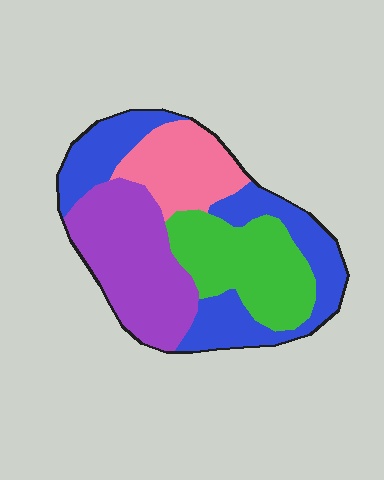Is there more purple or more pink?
Purple.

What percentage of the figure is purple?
Purple covers 28% of the figure.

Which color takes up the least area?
Pink, at roughly 15%.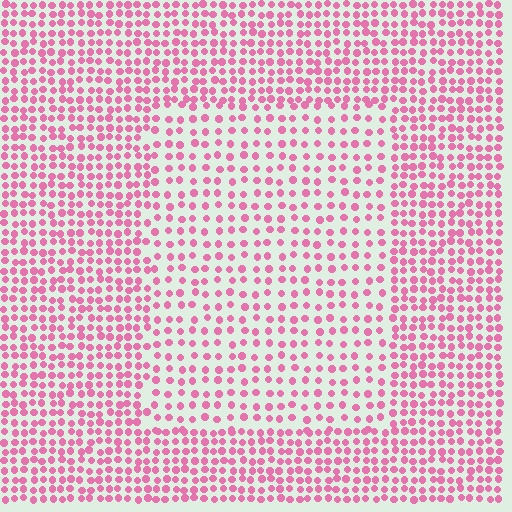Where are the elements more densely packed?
The elements are more densely packed outside the rectangle boundary.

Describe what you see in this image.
The image contains small pink elements arranged at two different densities. A rectangle-shaped region is visible where the elements are less densely packed than the surrounding area.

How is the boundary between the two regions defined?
The boundary is defined by a change in element density (approximately 1.7x ratio). All elements are the same color, size, and shape.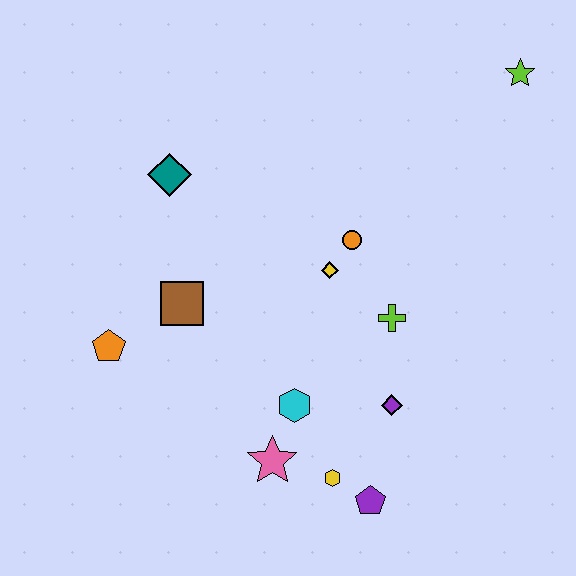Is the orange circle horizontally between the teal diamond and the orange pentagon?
No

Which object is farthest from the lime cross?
The orange pentagon is farthest from the lime cross.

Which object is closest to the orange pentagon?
The brown square is closest to the orange pentagon.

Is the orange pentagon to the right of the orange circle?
No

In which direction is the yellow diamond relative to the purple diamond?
The yellow diamond is above the purple diamond.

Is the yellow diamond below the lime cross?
No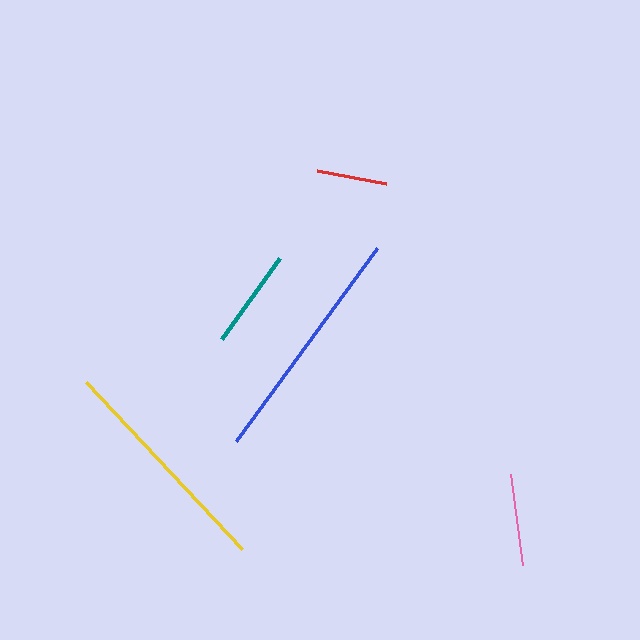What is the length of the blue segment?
The blue segment is approximately 239 pixels long.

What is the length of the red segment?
The red segment is approximately 70 pixels long.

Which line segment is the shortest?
The red line is the shortest at approximately 70 pixels.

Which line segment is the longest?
The blue line is the longest at approximately 239 pixels.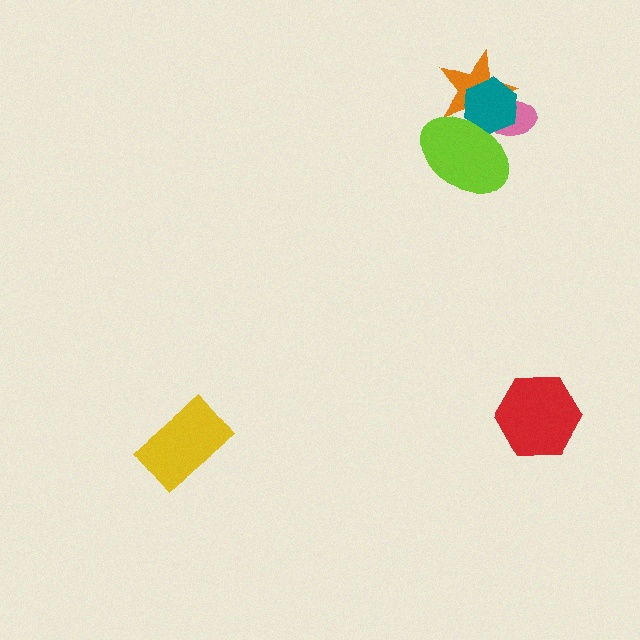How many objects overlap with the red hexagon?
0 objects overlap with the red hexagon.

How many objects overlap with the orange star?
3 objects overlap with the orange star.